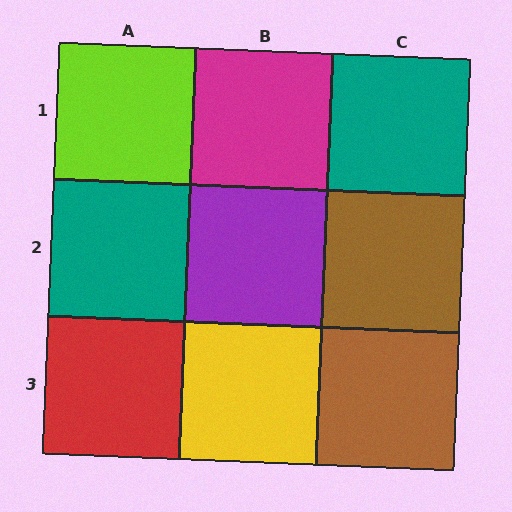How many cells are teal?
2 cells are teal.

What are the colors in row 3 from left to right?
Red, yellow, brown.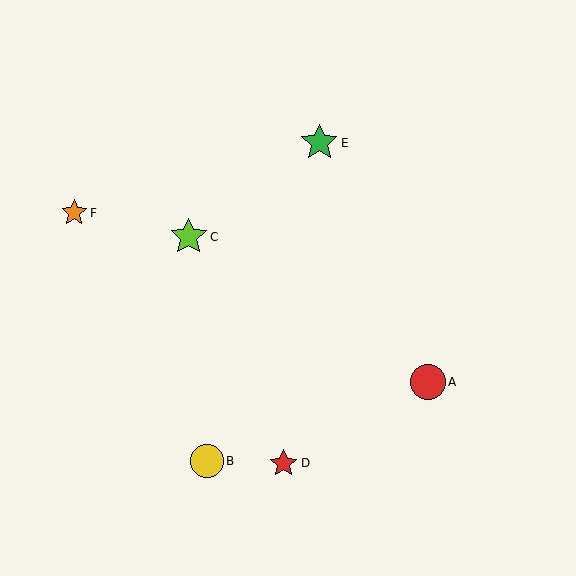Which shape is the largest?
The lime star (labeled C) is the largest.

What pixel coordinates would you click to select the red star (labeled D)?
Click at (284, 463) to select the red star D.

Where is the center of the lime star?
The center of the lime star is at (189, 237).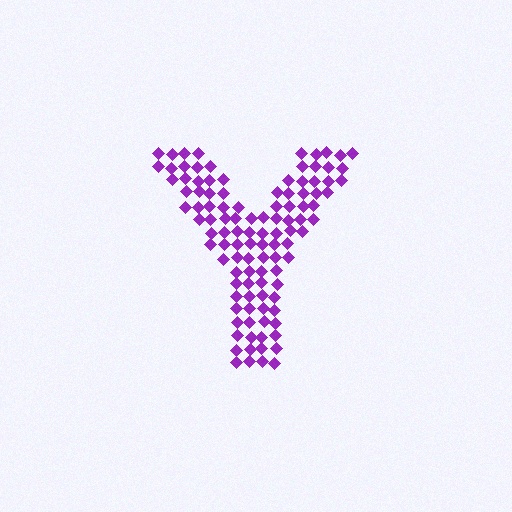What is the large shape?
The large shape is the letter Y.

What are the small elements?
The small elements are diamonds.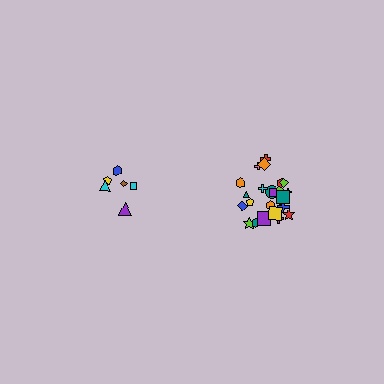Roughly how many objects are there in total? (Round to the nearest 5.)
Roughly 30 objects in total.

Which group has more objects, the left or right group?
The right group.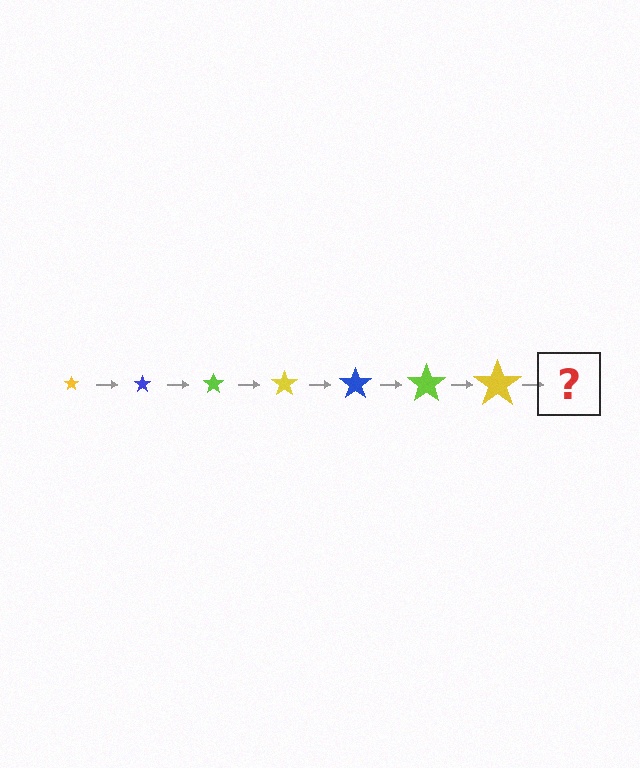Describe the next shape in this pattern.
It should be a blue star, larger than the previous one.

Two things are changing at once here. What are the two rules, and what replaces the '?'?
The two rules are that the star grows larger each step and the color cycles through yellow, blue, and lime. The '?' should be a blue star, larger than the previous one.